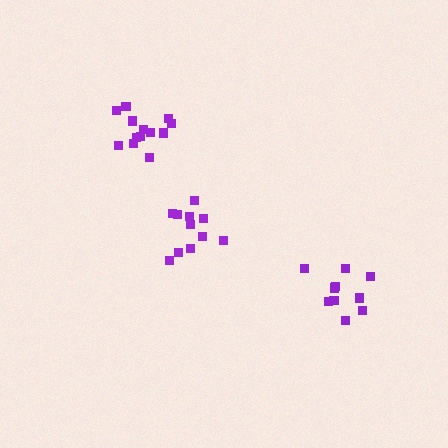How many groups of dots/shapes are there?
There are 3 groups.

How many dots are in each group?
Group 1: 11 dots, Group 2: 13 dots, Group 3: 10 dots (34 total).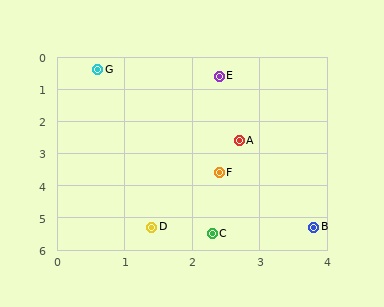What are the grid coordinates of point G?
Point G is at approximately (0.6, 0.4).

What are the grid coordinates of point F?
Point F is at approximately (2.4, 3.6).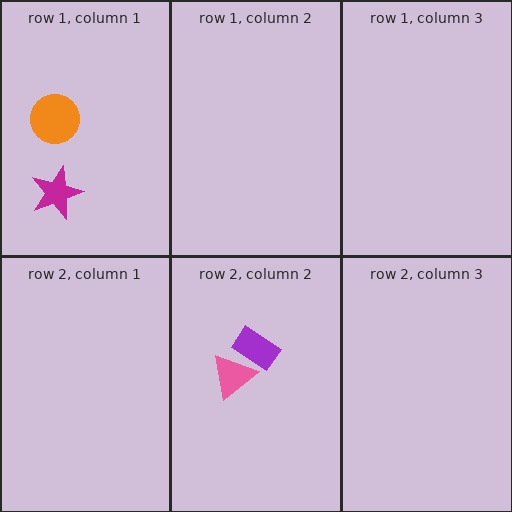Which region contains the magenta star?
The row 1, column 1 region.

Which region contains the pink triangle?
The row 2, column 2 region.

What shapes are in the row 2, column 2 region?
The pink triangle, the purple rectangle.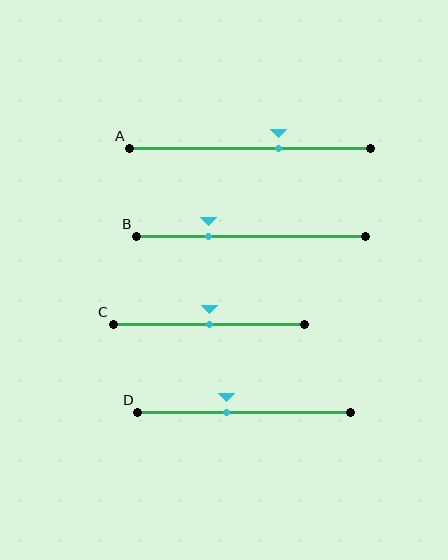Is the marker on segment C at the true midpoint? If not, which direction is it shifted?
Yes, the marker on segment C is at the true midpoint.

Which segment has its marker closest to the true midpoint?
Segment C has its marker closest to the true midpoint.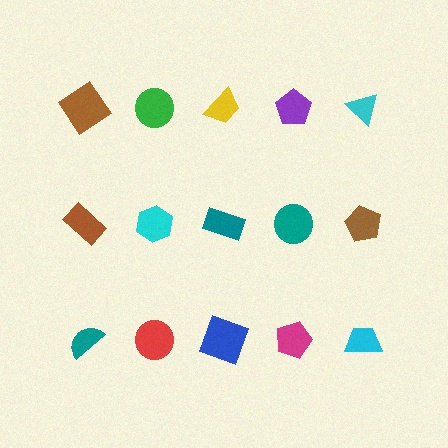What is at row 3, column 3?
A blue square.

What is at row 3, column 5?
A cyan trapezoid.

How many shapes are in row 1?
5 shapes.